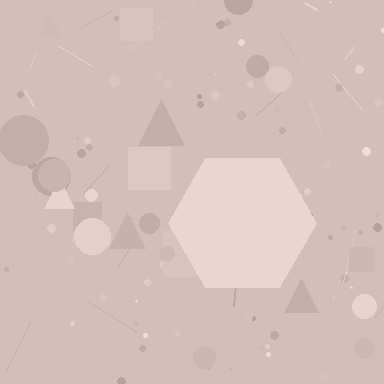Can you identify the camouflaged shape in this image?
The camouflaged shape is a hexagon.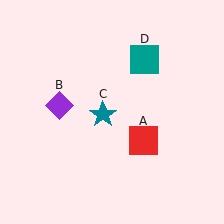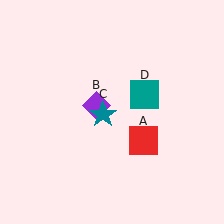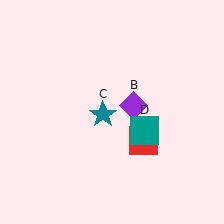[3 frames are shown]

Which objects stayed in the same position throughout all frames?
Red square (object A) and teal star (object C) remained stationary.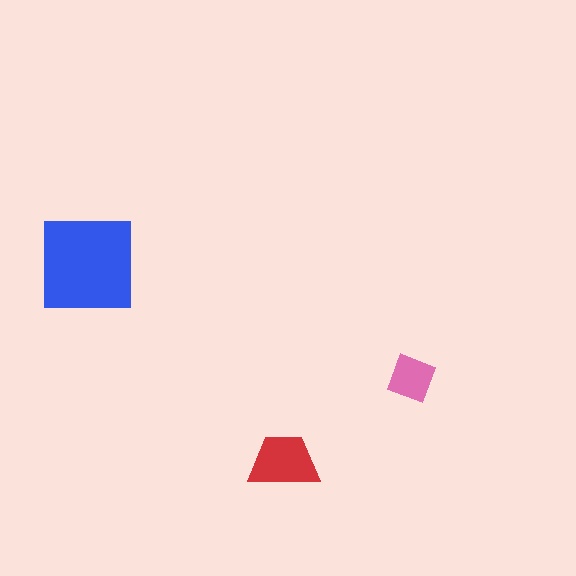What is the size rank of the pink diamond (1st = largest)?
3rd.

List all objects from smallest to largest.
The pink diamond, the red trapezoid, the blue square.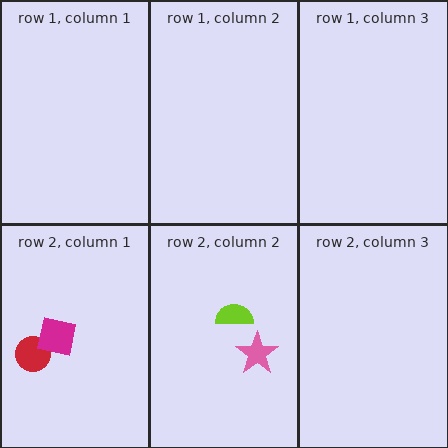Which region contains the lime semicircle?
The row 2, column 2 region.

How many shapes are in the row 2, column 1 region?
2.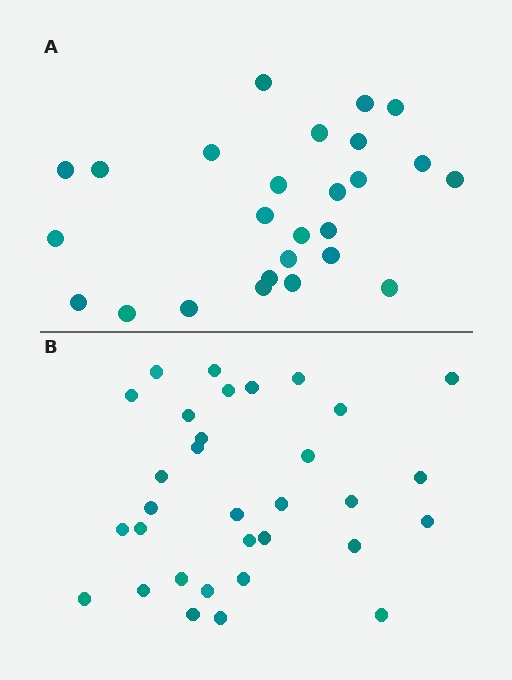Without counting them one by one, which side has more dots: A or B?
Region B (the bottom region) has more dots.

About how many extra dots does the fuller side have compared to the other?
Region B has about 6 more dots than region A.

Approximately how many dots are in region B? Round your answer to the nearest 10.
About 30 dots. (The exact count is 32, which rounds to 30.)